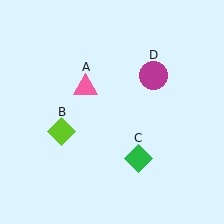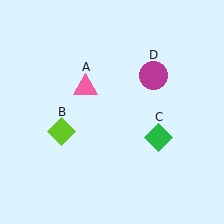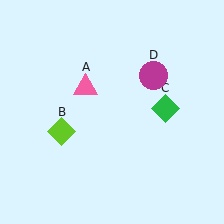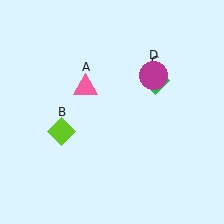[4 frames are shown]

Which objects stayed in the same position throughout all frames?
Pink triangle (object A) and lime diamond (object B) and magenta circle (object D) remained stationary.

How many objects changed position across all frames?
1 object changed position: green diamond (object C).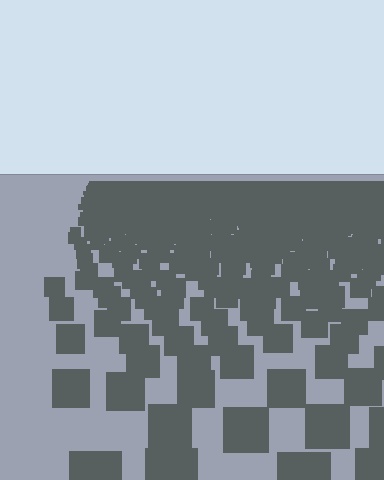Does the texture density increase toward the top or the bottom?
Density increases toward the top.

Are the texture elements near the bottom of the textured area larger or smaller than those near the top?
Larger. Near the bottom, elements are closer to the viewer and appear at a bigger on-screen size.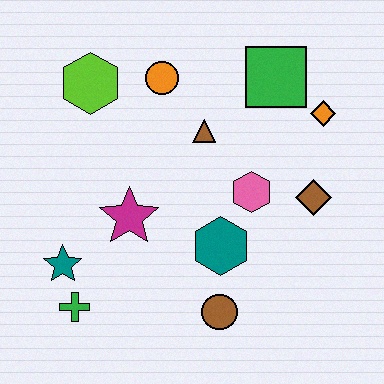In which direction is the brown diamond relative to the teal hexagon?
The brown diamond is to the right of the teal hexagon.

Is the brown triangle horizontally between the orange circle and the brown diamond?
Yes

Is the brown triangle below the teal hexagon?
No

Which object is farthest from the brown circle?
The lime hexagon is farthest from the brown circle.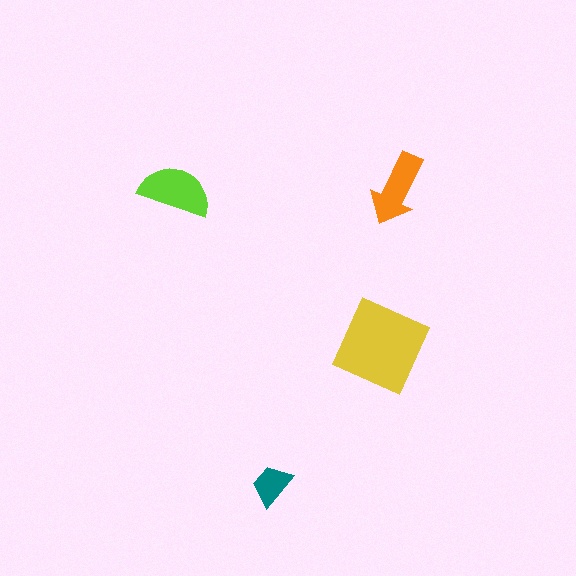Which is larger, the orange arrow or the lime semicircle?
The lime semicircle.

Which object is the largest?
The yellow diamond.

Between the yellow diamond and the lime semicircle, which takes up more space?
The yellow diamond.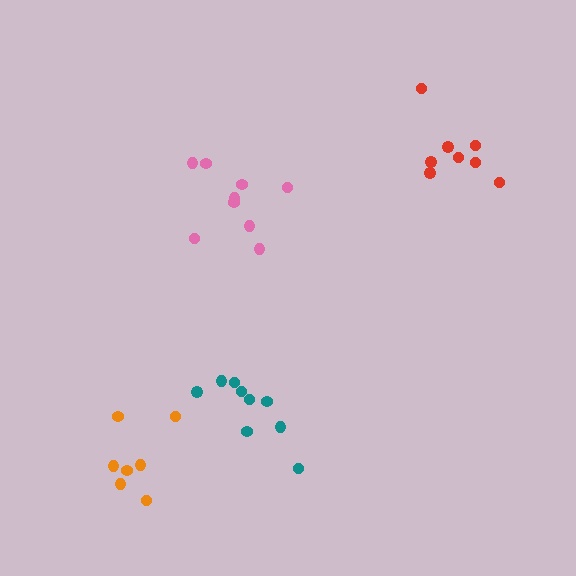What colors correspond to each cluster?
The clusters are colored: red, orange, teal, pink.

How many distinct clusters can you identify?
There are 4 distinct clusters.